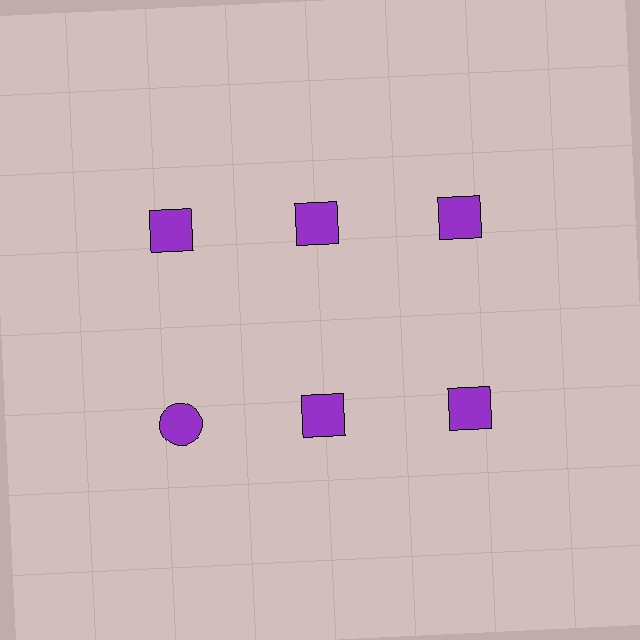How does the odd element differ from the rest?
It has a different shape: circle instead of square.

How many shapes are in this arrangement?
There are 6 shapes arranged in a grid pattern.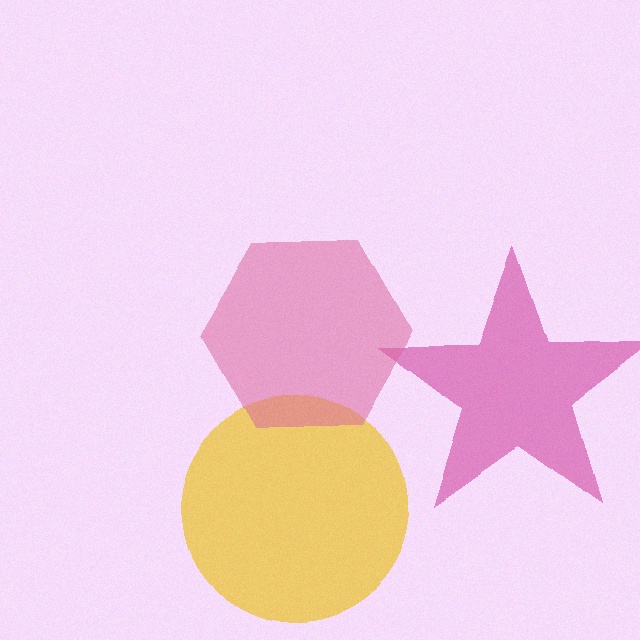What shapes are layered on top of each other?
The layered shapes are: a magenta star, a yellow circle, a pink hexagon.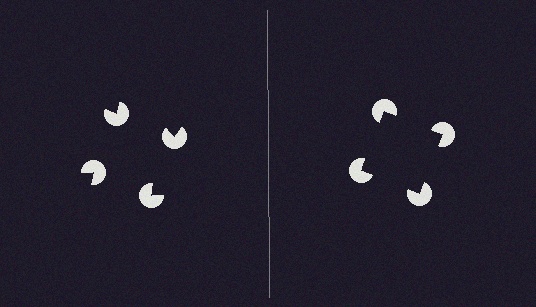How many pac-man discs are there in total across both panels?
8 — 4 on each side.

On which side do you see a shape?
An illusory square appears on the right side. On the left side the wedge cuts are rotated, so no coherent shape forms.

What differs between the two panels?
The pac-man discs are positioned identically on both sides; only the wedge orientations differ. On the right they align to a square; on the left they are misaligned.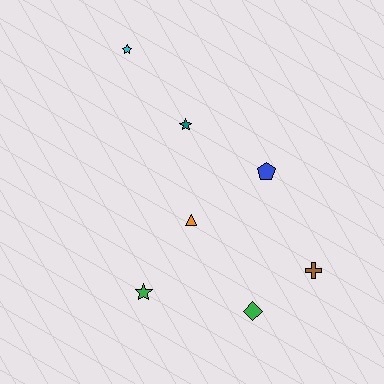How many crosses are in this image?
There is 1 cross.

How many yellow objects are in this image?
There are no yellow objects.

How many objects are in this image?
There are 7 objects.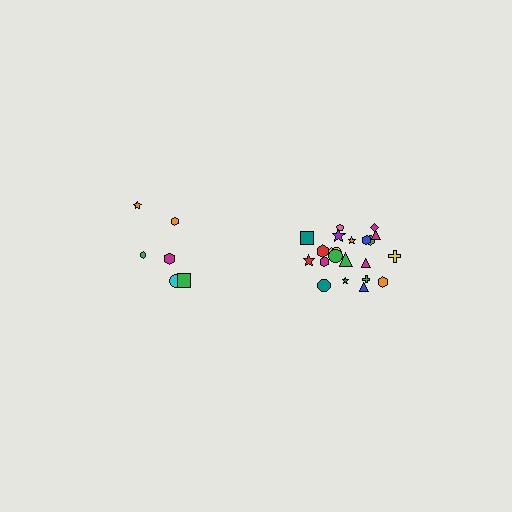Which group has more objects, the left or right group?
The right group.